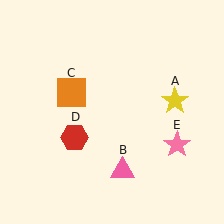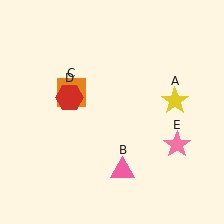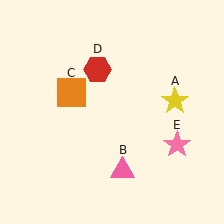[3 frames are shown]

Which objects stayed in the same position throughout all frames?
Yellow star (object A) and pink triangle (object B) and orange square (object C) and pink star (object E) remained stationary.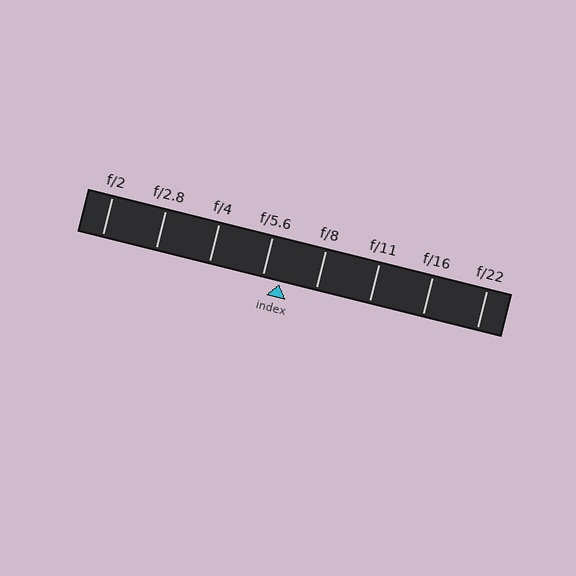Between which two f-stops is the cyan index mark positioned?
The index mark is between f/5.6 and f/8.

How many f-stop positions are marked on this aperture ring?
There are 8 f-stop positions marked.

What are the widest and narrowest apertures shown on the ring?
The widest aperture shown is f/2 and the narrowest is f/22.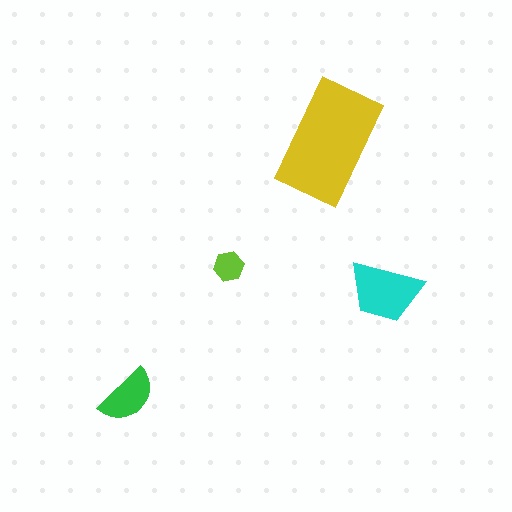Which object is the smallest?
The lime hexagon.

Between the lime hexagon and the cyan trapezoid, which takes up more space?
The cyan trapezoid.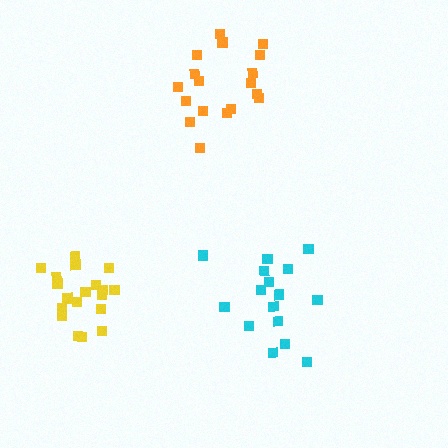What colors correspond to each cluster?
The clusters are colored: cyan, orange, yellow.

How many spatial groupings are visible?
There are 3 spatial groupings.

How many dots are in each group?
Group 1: 16 dots, Group 2: 18 dots, Group 3: 19 dots (53 total).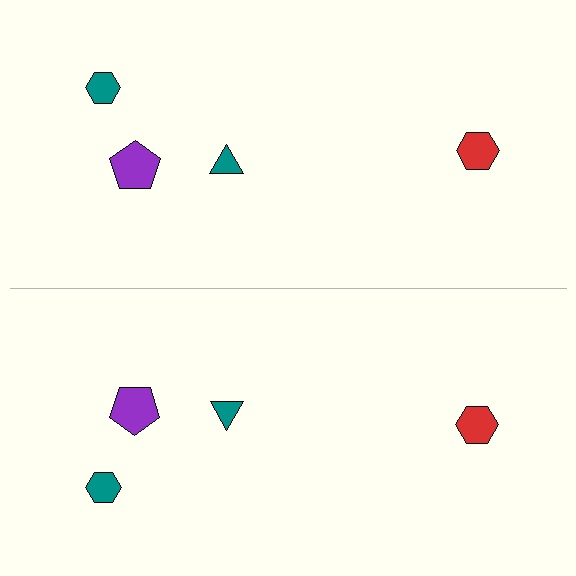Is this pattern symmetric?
Yes, this pattern has bilateral (reflection) symmetry.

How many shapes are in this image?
There are 8 shapes in this image.